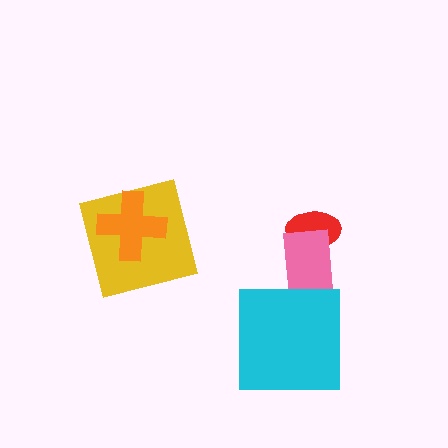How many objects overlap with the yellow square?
1 object overlaps with the yellow square.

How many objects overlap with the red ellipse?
1 object overlaps with the red ellipse.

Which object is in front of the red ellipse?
The pink rectangle is in front of the red ellipse.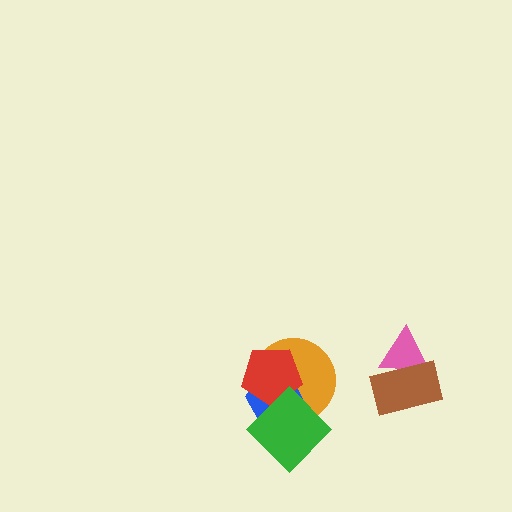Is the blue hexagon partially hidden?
Yes, it is partially covered by another shape.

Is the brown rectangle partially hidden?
No, no other shape covers it.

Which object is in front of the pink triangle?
The brown rectangle is in front of the pink triangle.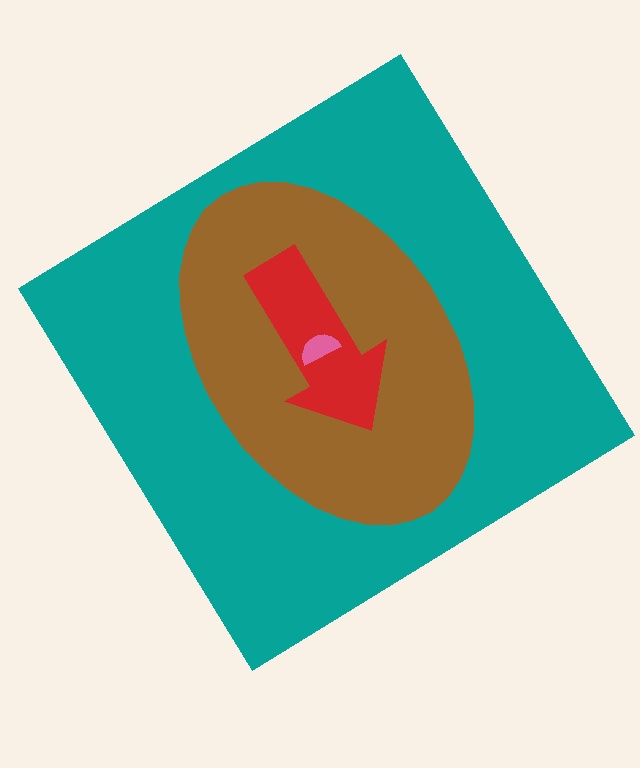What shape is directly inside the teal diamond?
The brown ellipse.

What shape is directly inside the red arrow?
The pink semicircle.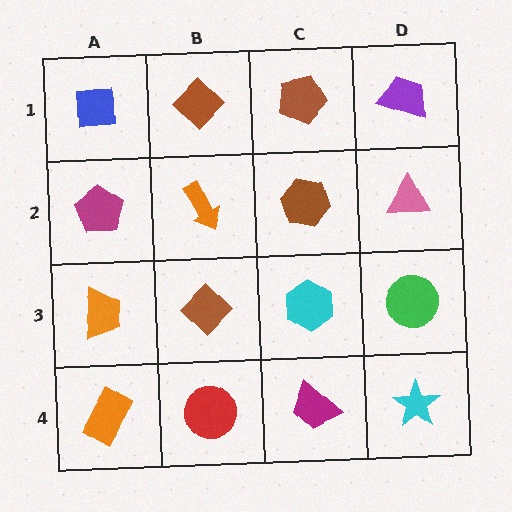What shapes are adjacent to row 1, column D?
A pink triangle (row 2, column D), a brown pentagon (row 1, column C).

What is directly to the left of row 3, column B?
An orange trapezoid.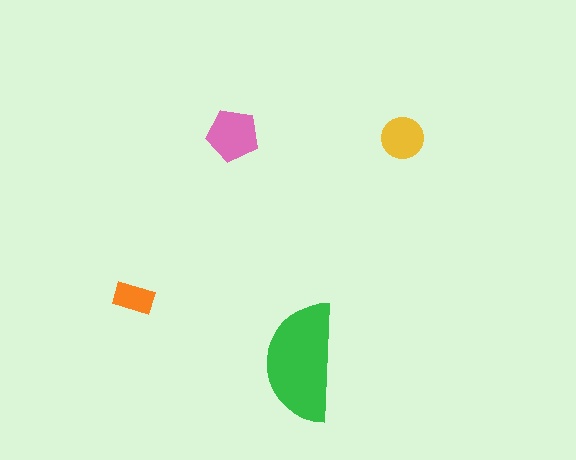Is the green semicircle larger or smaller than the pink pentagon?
Larger.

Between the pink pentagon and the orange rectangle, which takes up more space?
The pink pentagon.